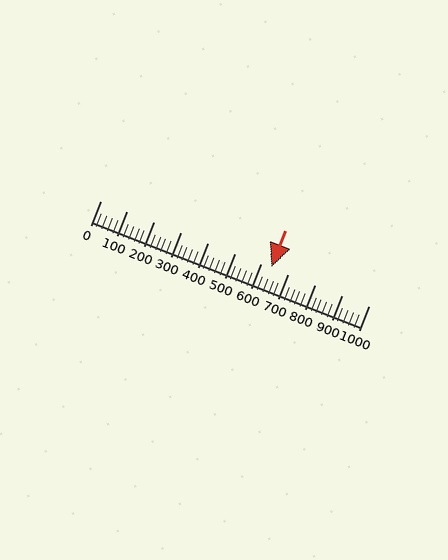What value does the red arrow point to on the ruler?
The red arrow points to approximately 636.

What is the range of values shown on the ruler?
The ruler shows values from 0 to 1000.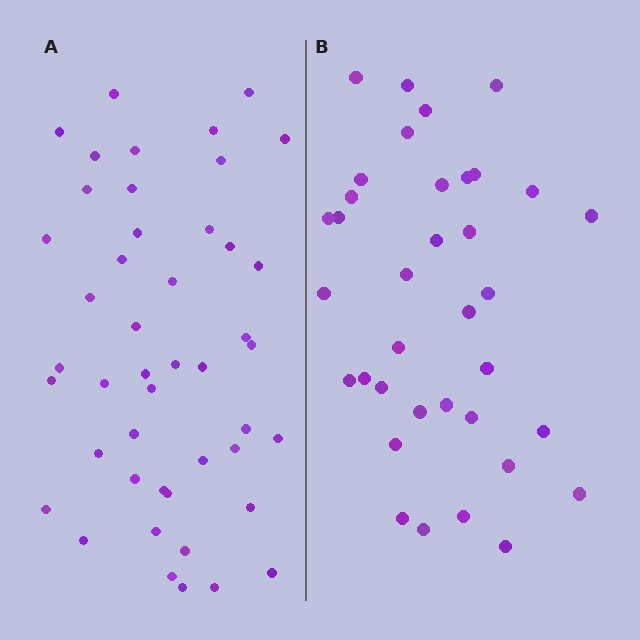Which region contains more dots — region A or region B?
Region A (the left region) has more dots.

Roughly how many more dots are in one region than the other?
Region A has roughly 10 or so more dots than region B.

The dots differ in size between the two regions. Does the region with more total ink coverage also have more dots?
No. Region B has more total ink coverage because its dots are larger, but region A actually contains more individual dots. Total area can be misleading — the number of items is what matters here.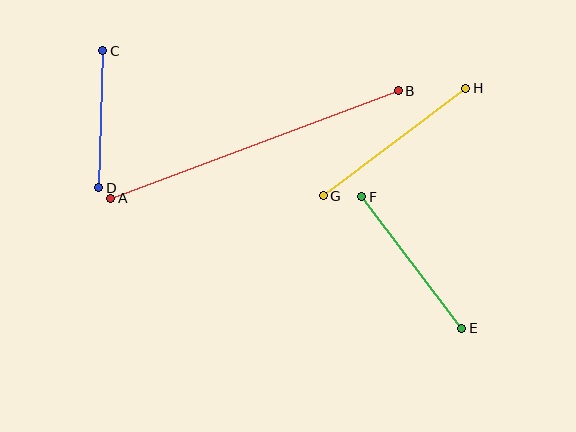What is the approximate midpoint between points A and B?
The midpoint is at approximately (255, 145) pixels.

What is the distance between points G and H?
The distance is approximately 178 pixels.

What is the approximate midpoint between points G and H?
The midpoint is at approximately (394, 142) pixels.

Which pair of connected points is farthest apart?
Points A and B are farthest apart.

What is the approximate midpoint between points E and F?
The midpoint is at approximately (412, 263) pixels.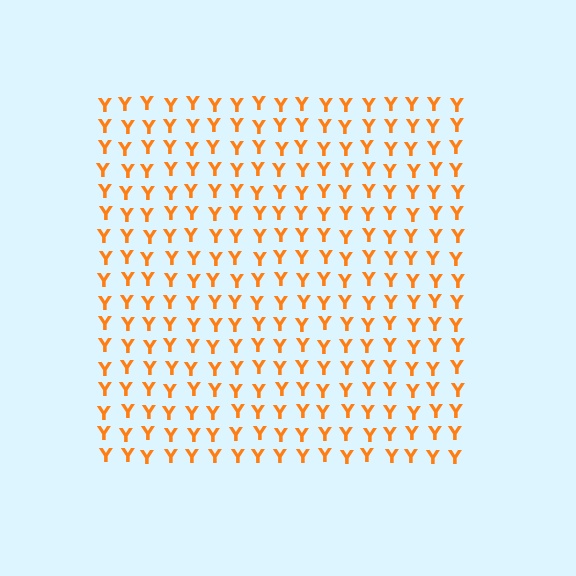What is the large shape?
The large shape is a square.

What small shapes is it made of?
It is made of small letter Y's.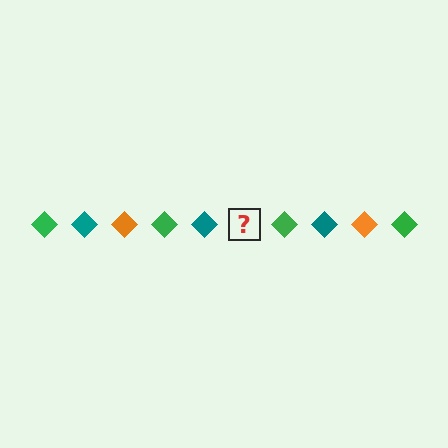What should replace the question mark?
The question mark should be replaced with an orange diamond.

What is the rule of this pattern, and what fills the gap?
The rule is that the pattern cycles through green, teal, orange diamonds. The gap should be filled with an orange diamond.